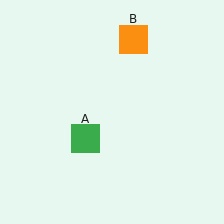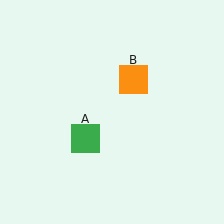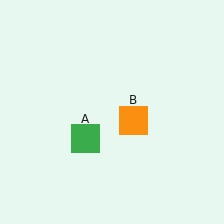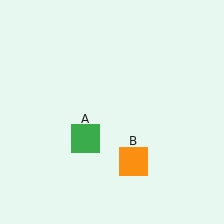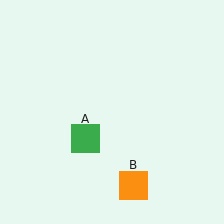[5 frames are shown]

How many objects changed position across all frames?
1 object changed position: orange square (object B).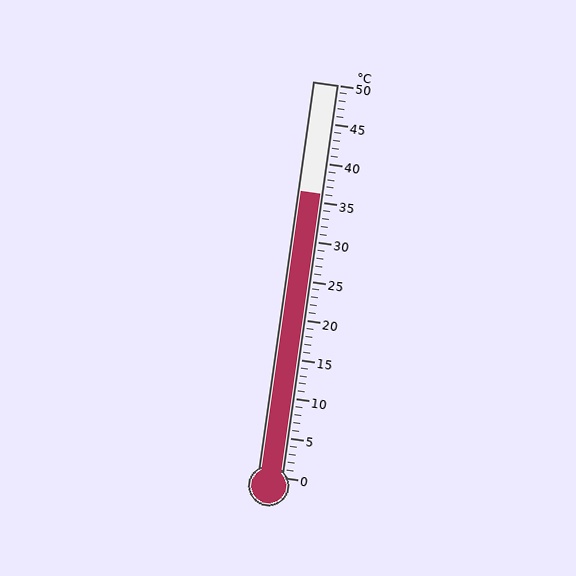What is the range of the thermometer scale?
The thermometer scale ranges from 0°C to 50°C.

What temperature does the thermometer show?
The thermometer shows approximately 36°C.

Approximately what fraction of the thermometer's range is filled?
The thermometer is filled to approximately 70% of its range.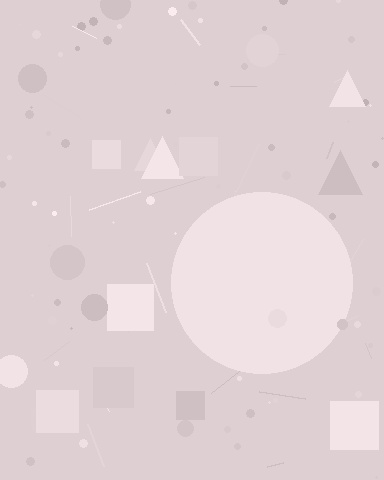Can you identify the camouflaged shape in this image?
The camouflaged shape is a circle.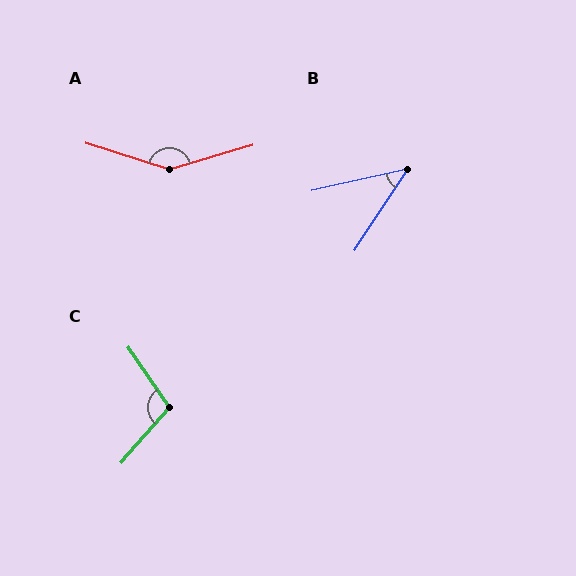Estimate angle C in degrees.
Approximately 104 degrees.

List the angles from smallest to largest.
B (44°), C (104°), A (146°).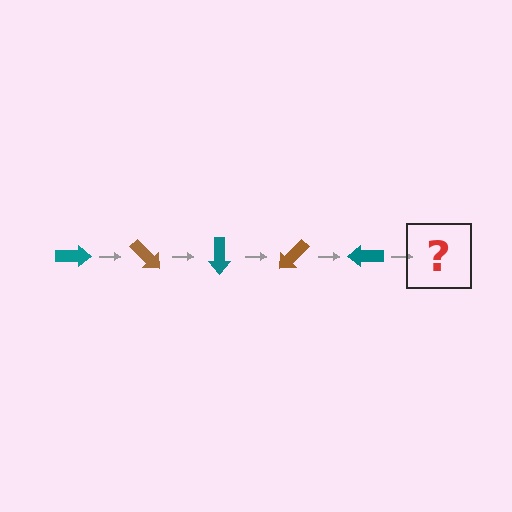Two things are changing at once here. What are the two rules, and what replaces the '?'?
The two rules are that it rotates 45 degrees each step and the color cycles through teal and brown. The '?' should be a brown arrow, rotated 225 degrees from the start.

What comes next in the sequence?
The next element should be a brown arrow, rotated 225 degrees from the start.